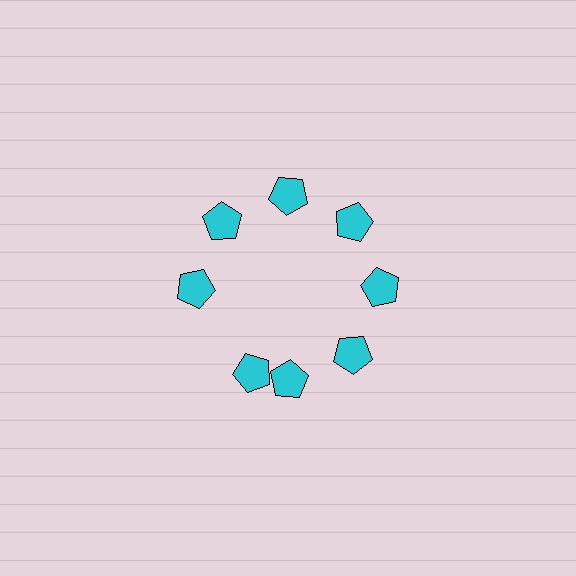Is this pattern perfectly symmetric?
No. The 8 cyan pentagons are arranged in a ring, but one element near the 8 o'clock position is rotated out of alignment along the ring, breaking the 8-fold rotational symmetry.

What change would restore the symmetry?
The symmetry would be restored by rotating it back into even spacing with its neighbors so that all 8 pentagons sit at equal angles and equal distance from the center.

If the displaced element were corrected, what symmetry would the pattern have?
It would have 8-fold rotational symmetry — the pattern would map onto itself every 45 degrees.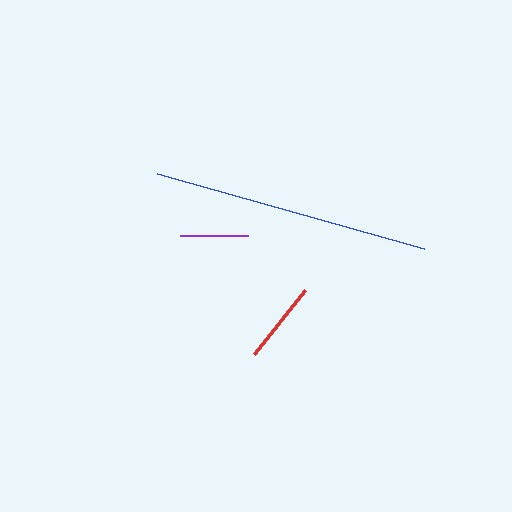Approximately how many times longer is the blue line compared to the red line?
The blue line is approximately 3.4 times the length of the red line.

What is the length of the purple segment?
The purple segment is approximately 68 pixels long.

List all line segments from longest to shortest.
From longest to shortest: blue, red, purple.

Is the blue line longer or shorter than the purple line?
The blue line is longer than the purple line.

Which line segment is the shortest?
The purple line is the shortest at approximately 68 pixels.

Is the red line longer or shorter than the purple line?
The red line is longer than the purple line.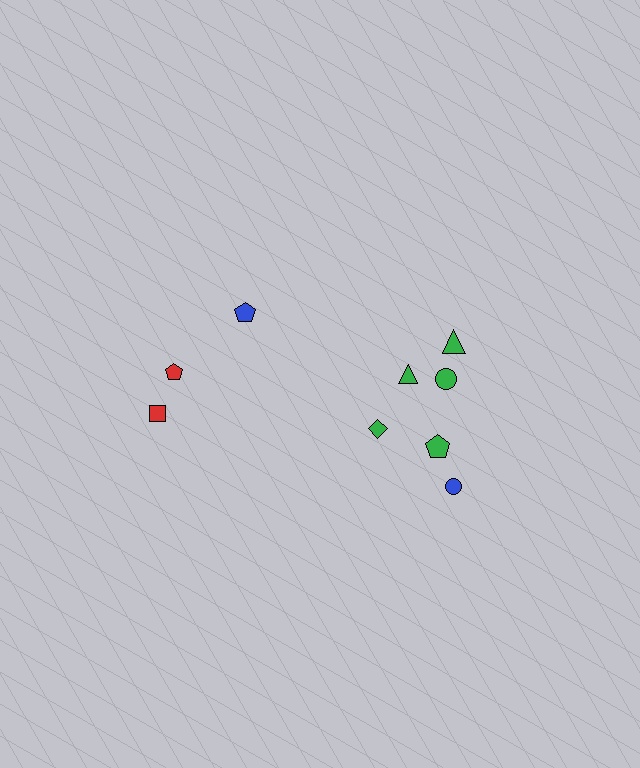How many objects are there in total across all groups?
There are 9 objects.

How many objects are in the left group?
There are 3 objects.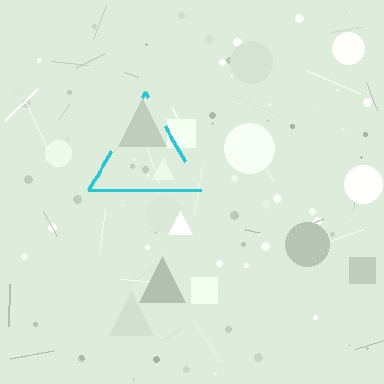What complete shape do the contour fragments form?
The contour fragments form a triangle.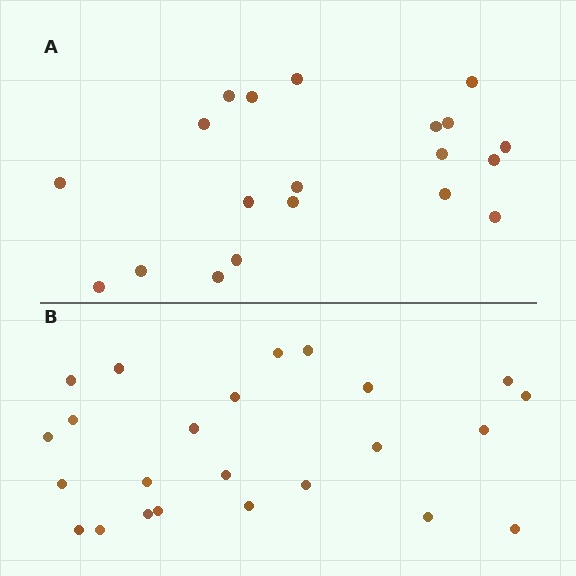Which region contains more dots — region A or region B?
Region B (the bottom region) has more dots.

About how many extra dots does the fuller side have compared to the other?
Region B has about 4 more dots than region A.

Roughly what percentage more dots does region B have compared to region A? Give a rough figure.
About 20% more.